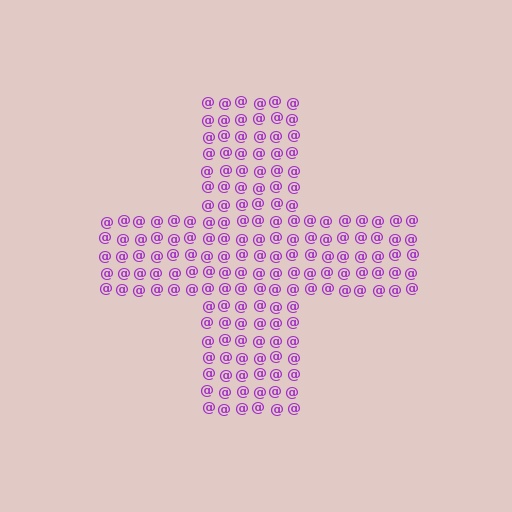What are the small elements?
The small elements are at signs.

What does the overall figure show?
The overall figure shows a cross.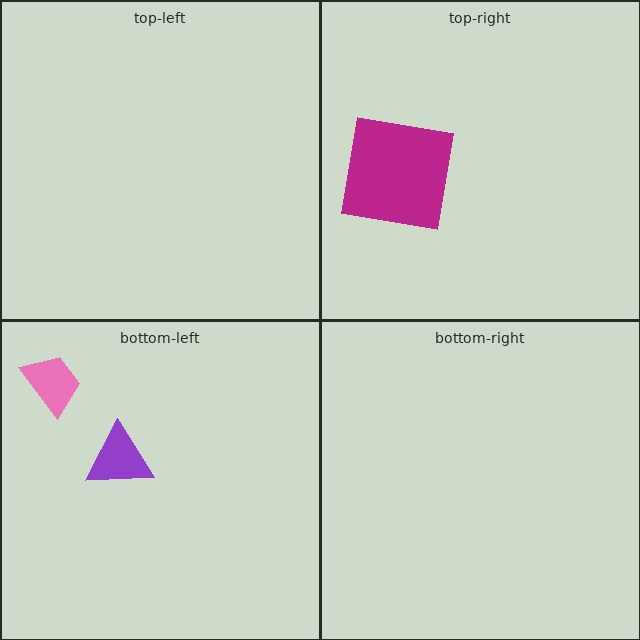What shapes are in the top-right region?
The magenta square.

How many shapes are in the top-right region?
1.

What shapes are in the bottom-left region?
The purple triangle, the pink trapezoid.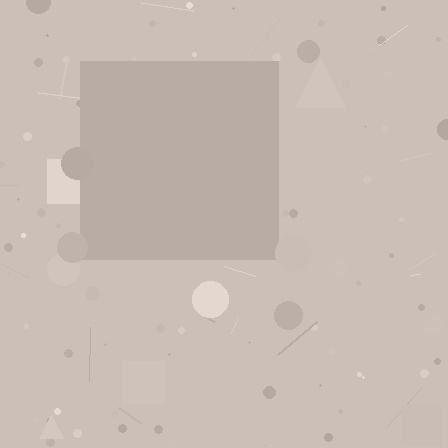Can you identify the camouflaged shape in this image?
The camouflaged shape is a square.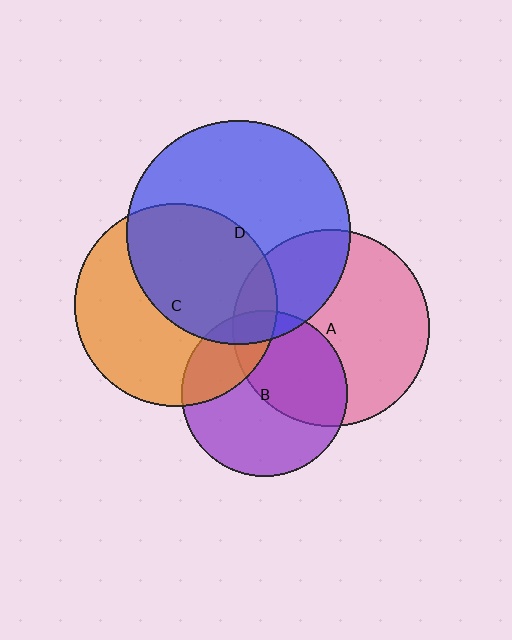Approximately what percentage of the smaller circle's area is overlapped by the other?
Approximately 10%.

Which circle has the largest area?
Circle D (blue).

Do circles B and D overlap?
Yes.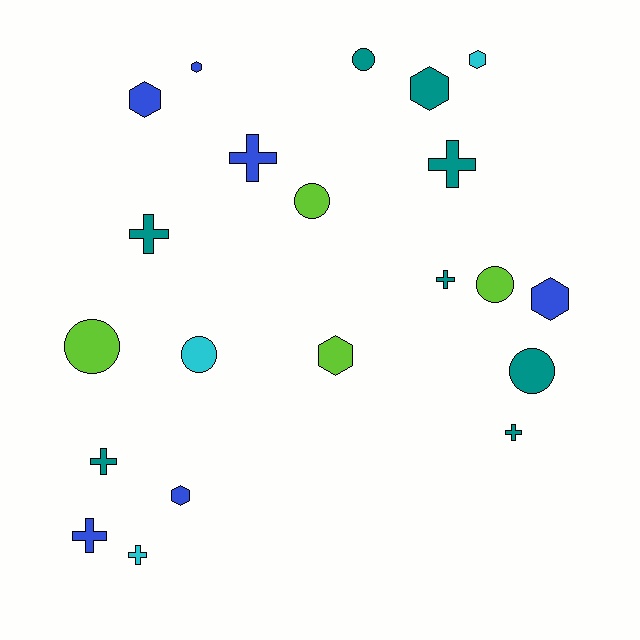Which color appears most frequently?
Teal, with 8 objects.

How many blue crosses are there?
There are 2 blue crosses.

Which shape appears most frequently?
Cross, with 8 objects.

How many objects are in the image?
There are 21 objects.